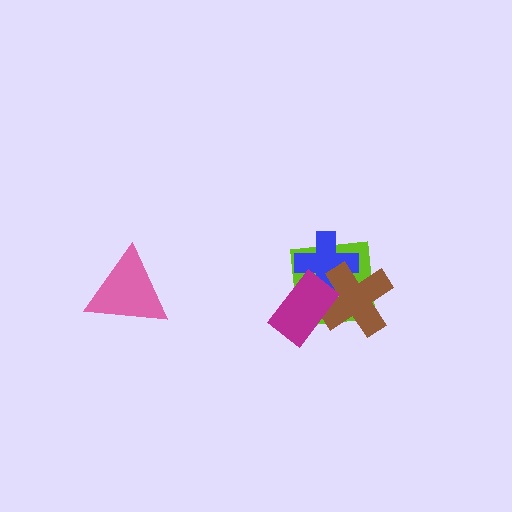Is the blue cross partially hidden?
Yes, it is partially covered by another shape.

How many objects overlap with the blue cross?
3 objects overlap with the blue cross.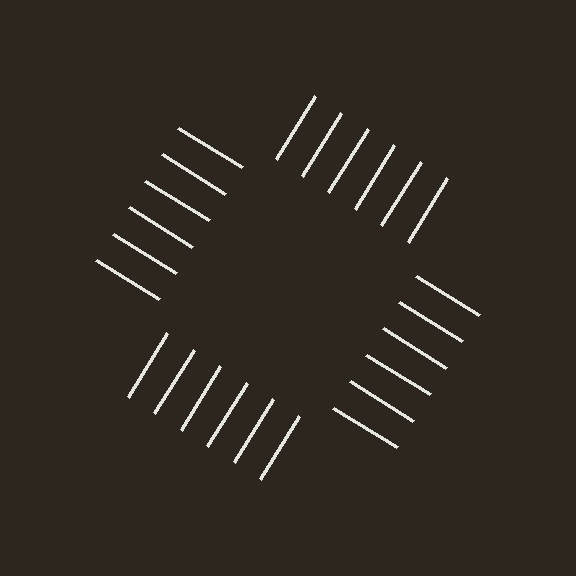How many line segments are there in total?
24 — 6 along each of the 4 edges.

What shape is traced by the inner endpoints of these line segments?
An illusory square — the line segments terminate on its edges but no continuous stroke is drawn.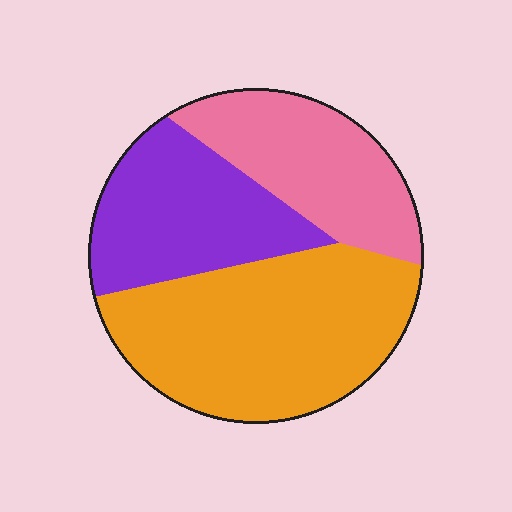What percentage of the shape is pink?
Pink takes up between a quarter and a half of the shape.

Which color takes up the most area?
Orange, at roughly 45%.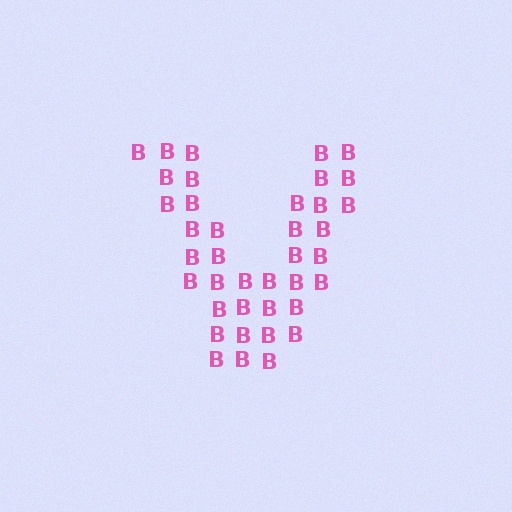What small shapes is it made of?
It is made of small letter B's.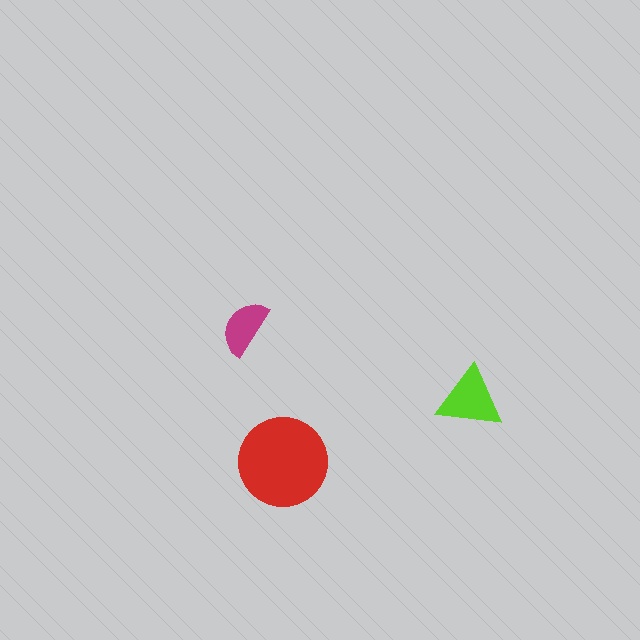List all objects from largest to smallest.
The red circle, the lime triangle, the magenta semicircle.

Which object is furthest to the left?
The magenta semicircle is leftmost.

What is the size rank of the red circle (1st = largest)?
1st.